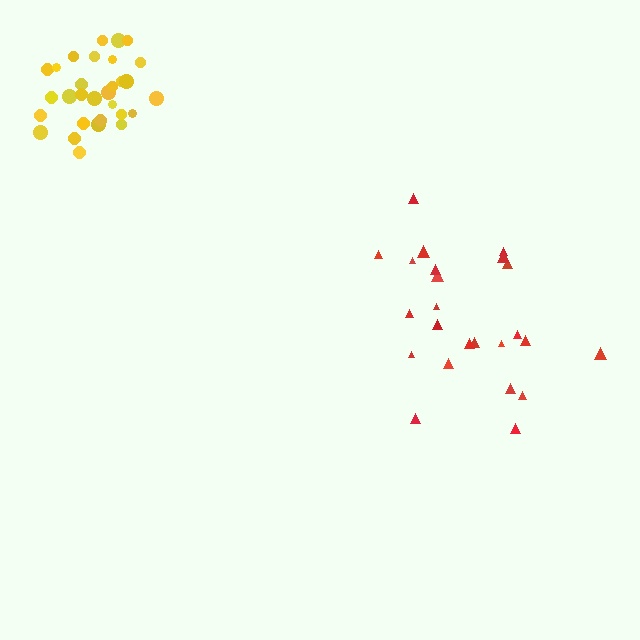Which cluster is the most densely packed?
Yellow.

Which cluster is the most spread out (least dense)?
Red.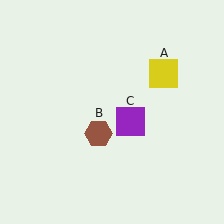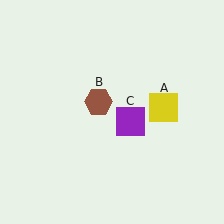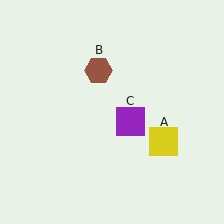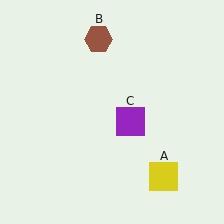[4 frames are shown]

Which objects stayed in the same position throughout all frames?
Purple square (object C) remained stationary.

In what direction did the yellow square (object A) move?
The yellow square (object A) moved down.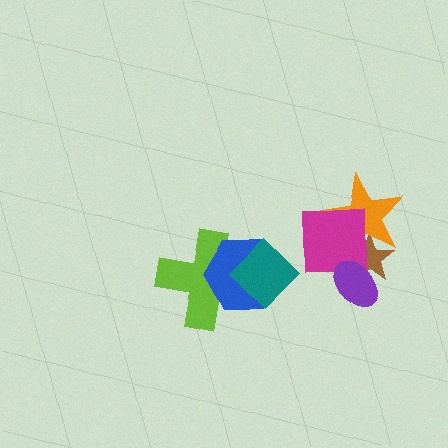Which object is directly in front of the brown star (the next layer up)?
The orange star is directly in front of the brown star.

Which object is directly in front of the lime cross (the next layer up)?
The blue hexagon is directly in front of the lime cross.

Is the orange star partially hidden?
Yes, it is partially covered by another shape.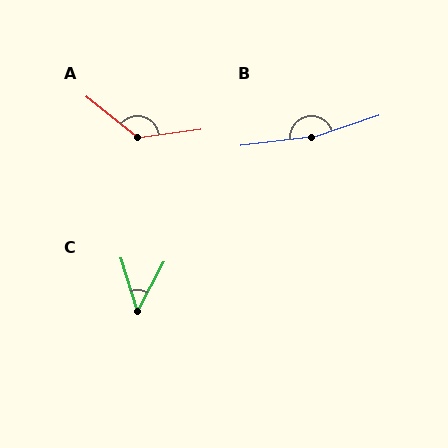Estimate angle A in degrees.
Approximately 134 degrees.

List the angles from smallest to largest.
C (46°), A (134°), B (168°).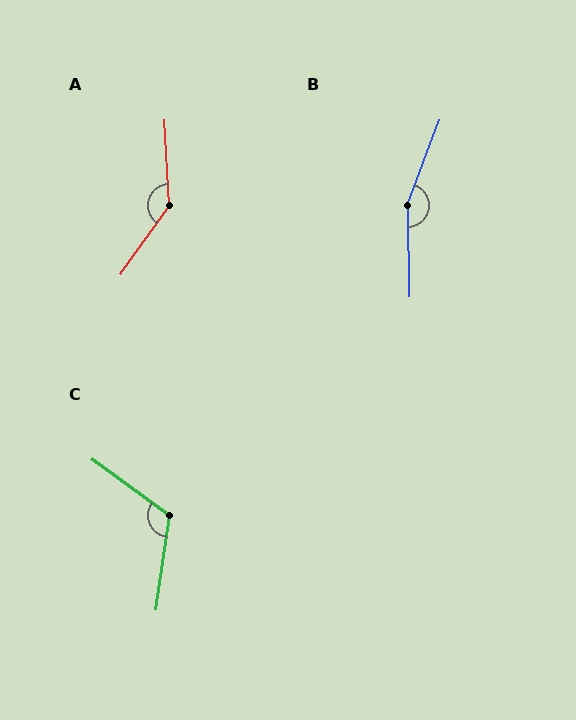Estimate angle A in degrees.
Approximately 142 degrees.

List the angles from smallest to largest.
C (118°), A (142°), B (158°).